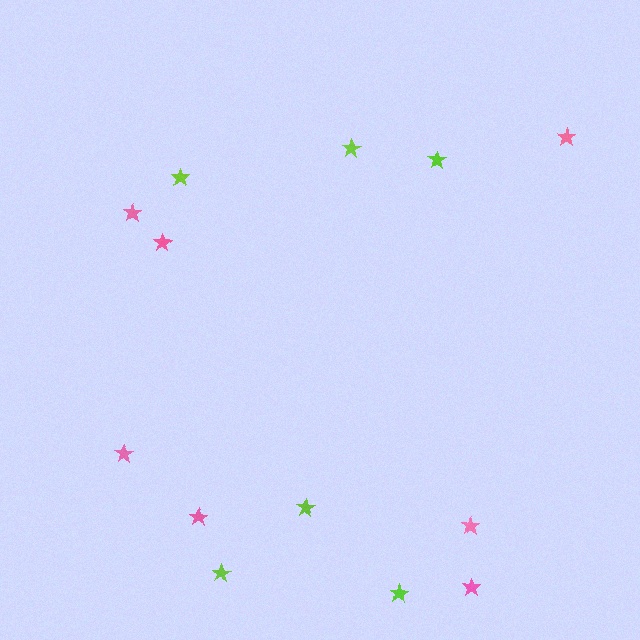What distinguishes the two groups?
There are 2 groups: one group of pink stars (7) and one group of lime stars (6).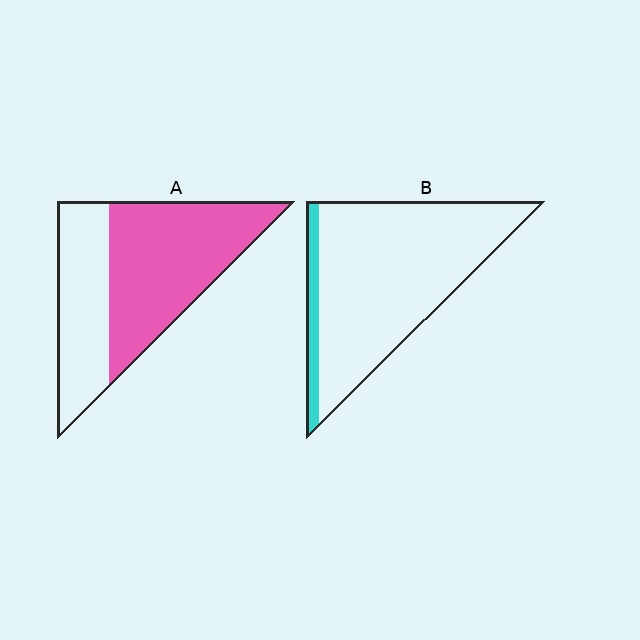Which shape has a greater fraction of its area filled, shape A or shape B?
Shape A.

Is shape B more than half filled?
No.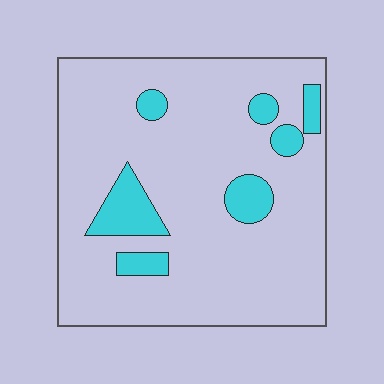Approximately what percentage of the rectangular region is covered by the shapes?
Approximately 15%.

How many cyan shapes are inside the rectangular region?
7.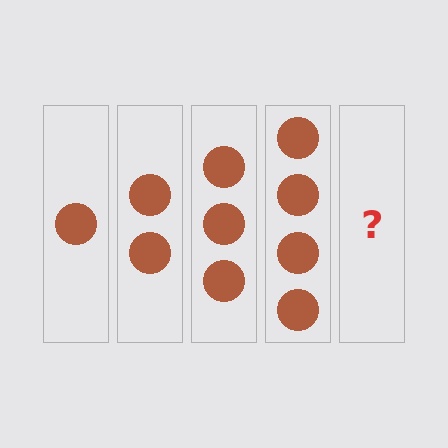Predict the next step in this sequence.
The next step is 5 circles.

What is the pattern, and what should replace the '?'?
The pattern is that each step adds one more circle. The '?' should be 5 circles.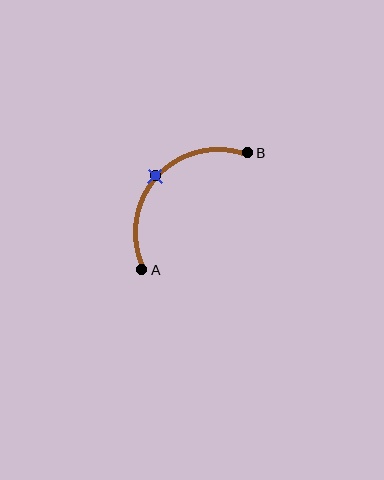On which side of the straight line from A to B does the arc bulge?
The arc bulges above and to the left of the straight line connecting A and B.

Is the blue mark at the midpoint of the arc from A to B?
Yes. The blue mark lies on the arc at equal arc-length from both A and B — it is the arc midpoint.